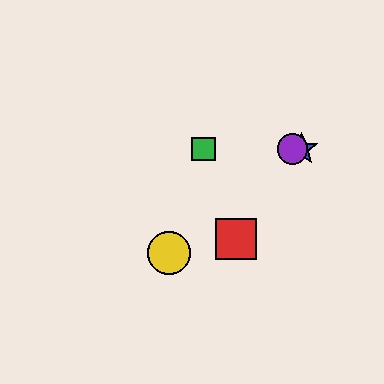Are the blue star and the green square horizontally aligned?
Yes, both are at y≈149.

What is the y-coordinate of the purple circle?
The purple circle is at y≈149.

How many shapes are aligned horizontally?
3 shapes (the blue star, the green square, the purple circle) are aligned horizontally.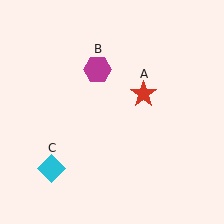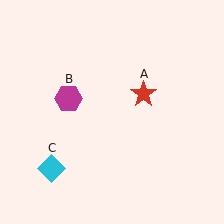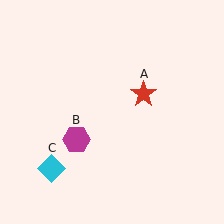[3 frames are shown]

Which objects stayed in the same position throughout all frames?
Red star (object A) and cyan diamond (object C) remained stationary.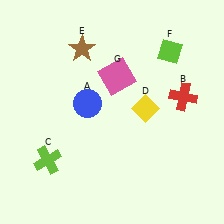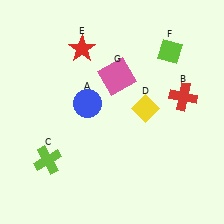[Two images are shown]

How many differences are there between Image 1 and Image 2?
There is 1 difference between the two images.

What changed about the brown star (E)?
In Image 1, E is brown. In Image 2, it changed to red.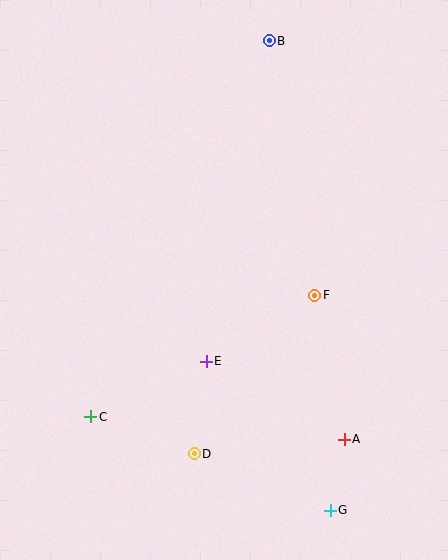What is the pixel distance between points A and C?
The distance between A and C is 254 pixels.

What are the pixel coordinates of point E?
Point E is at (206, 361).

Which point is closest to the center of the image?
Point E at (206, 361) is closest to the center.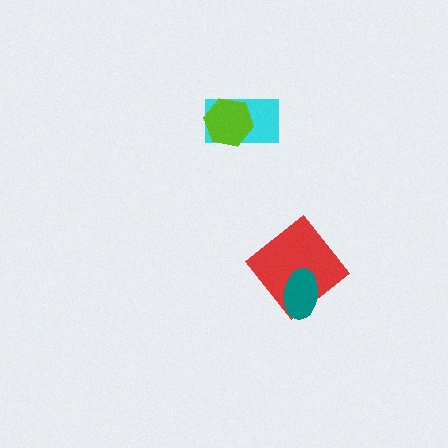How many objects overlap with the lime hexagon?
1 object overlaps with the lime hexagon.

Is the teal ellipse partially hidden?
No, no other shape covers it.